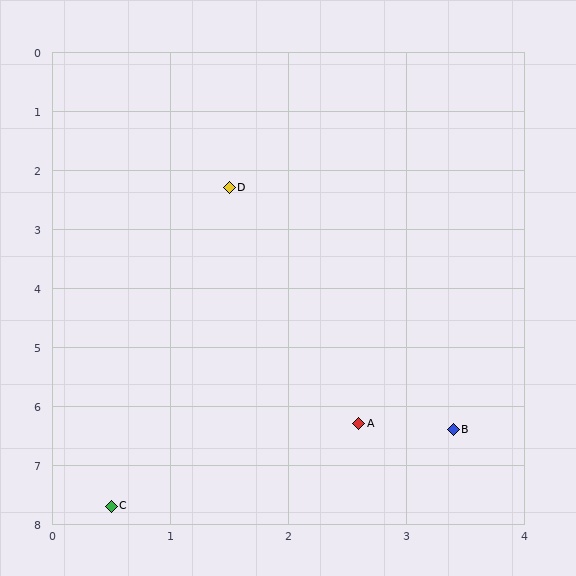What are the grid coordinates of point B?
Point B is at approximately (3.4, 6.4).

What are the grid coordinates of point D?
Point D is at approximately (1.5, 2.3).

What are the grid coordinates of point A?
Point A is at approximately (2.6, 6.3).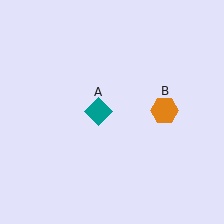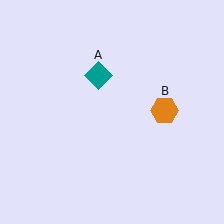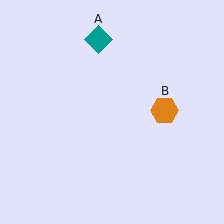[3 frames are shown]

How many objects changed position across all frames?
1 object changed position: teal diamond (object A).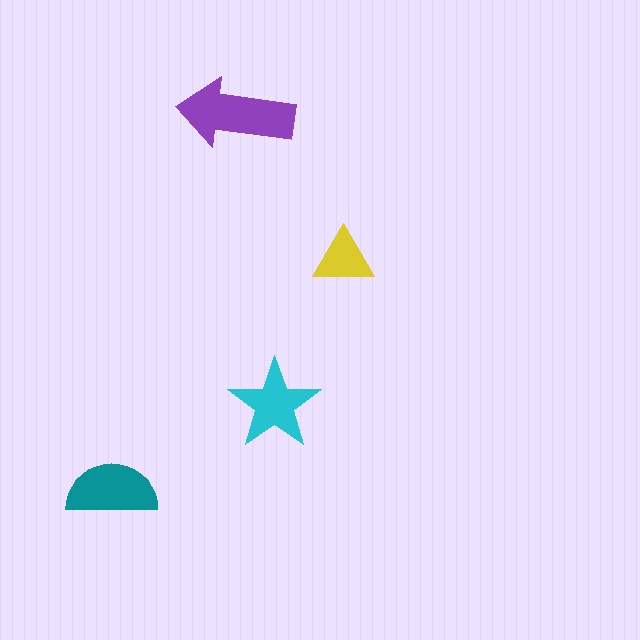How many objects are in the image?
There are 4 objects in the image.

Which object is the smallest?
The yellow triangle.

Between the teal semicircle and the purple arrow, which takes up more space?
The purple arrow.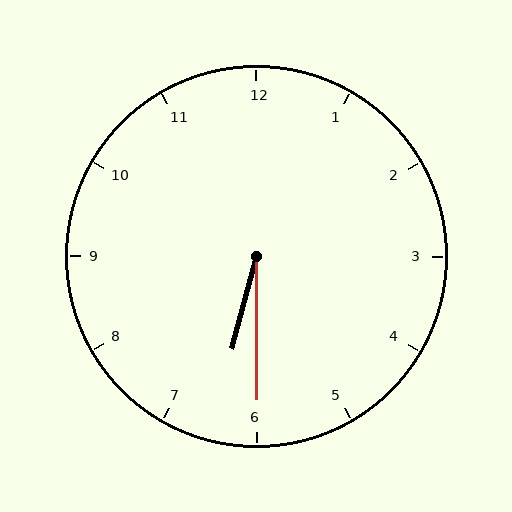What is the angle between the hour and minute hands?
Approximately 15 degrees.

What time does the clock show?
6:30.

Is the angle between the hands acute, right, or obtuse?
It is acute.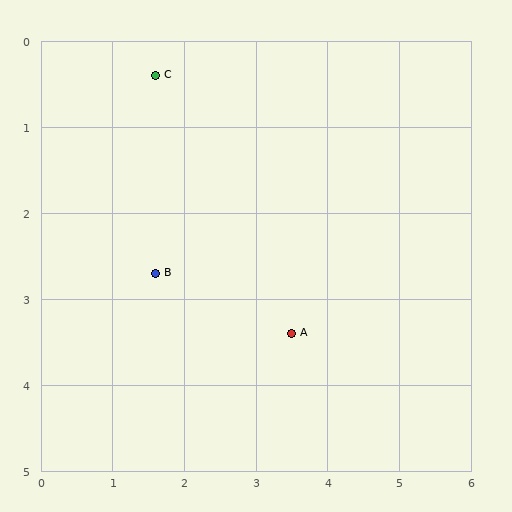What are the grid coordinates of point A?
Point A is at approximately (3.5, 3.4).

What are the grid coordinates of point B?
Point B is at approximately (1.6, 2.7).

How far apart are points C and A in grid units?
Points C and A are about 3.6 grid units apart.